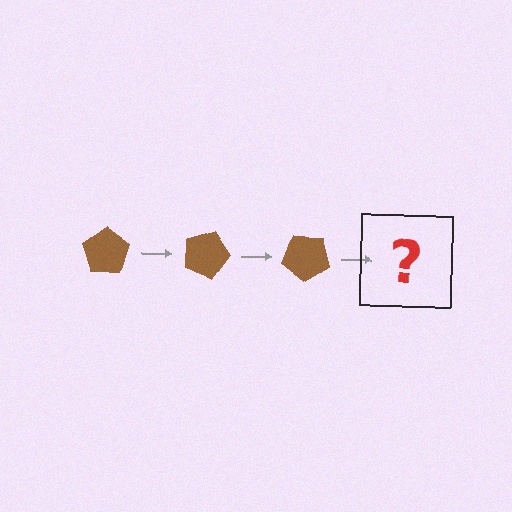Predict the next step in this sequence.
The next step is a brown pentagon rotated 60 degrees.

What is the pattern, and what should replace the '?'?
The pattern is that the pentagon rotates 20 degrees each step. The '?' should be a brown pentagon rotated 60 degrees.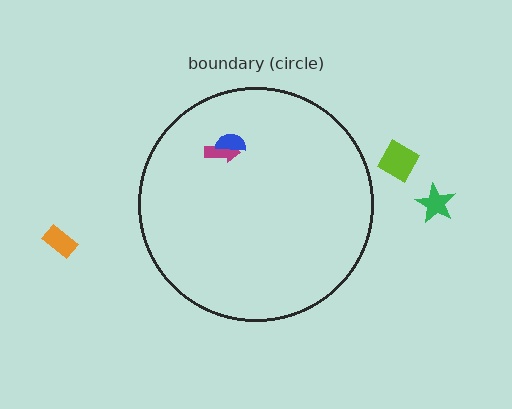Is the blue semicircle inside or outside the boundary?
Inside.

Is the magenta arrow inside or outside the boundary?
Inside.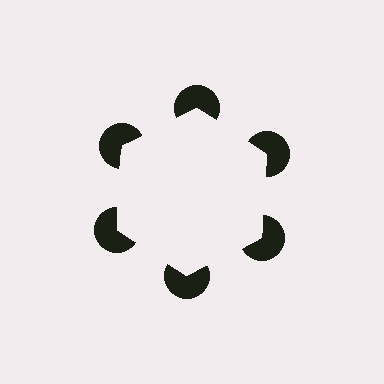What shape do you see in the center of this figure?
An illusory hexagon — its edges are inferred from the aligned wedge cuts in the pac-man discs, not physically drawn.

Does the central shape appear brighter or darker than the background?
It typically appears slightly brighter than the background, even though no actual brightness change is drawn.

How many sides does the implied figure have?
6 sides.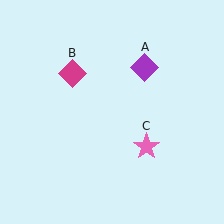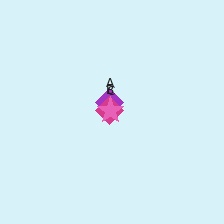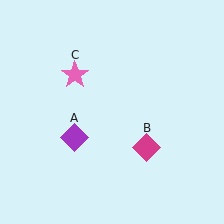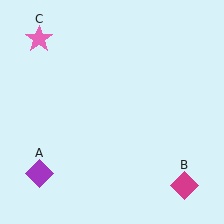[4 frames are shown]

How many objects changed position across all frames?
3 objects changed position: purple diamond (object A), magenta diamond (object B), pink star (object C).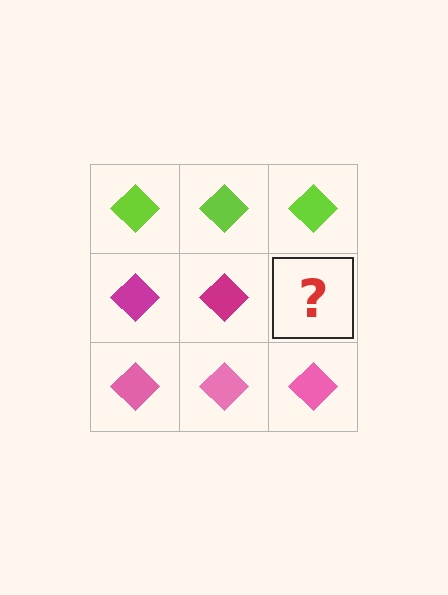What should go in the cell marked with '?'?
The missing cell should contain a magenta diamond.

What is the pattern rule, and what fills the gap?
The rule is that each row has a consistent color. The gap should be filled with a magenta diamond.